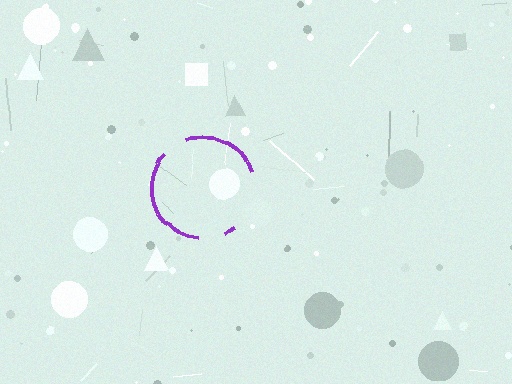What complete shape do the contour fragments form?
The contour fragments form a circle.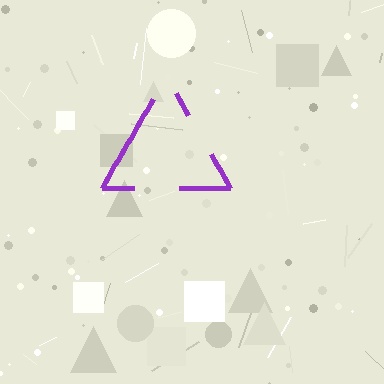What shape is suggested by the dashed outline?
The dashed outline suggests a triangle.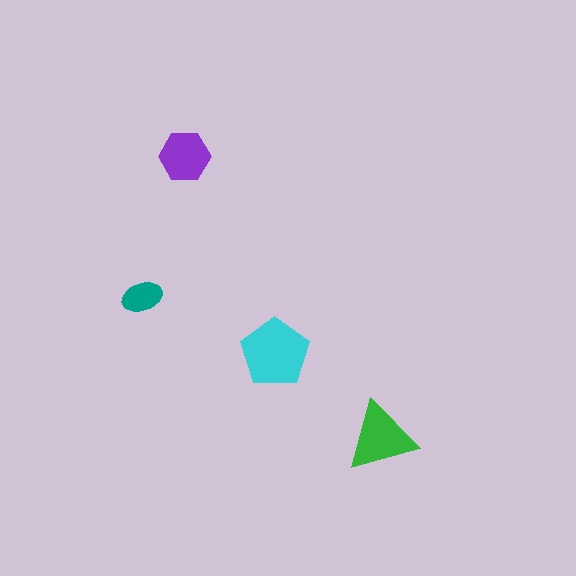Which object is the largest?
The cyan pentagon.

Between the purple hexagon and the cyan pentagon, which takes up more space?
The cyan pentagon.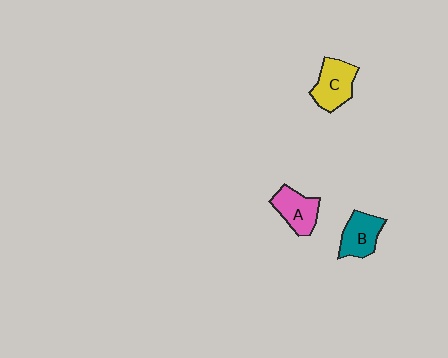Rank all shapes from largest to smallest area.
From largest to smallest: C (yellow), A (pink), B (teal).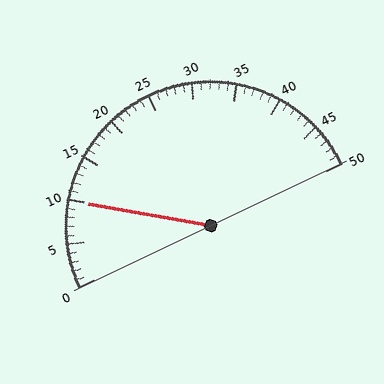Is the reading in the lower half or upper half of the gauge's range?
The reading is in the lower half of the range (0 to 50).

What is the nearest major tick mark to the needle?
The nearest major tick mark is 10.